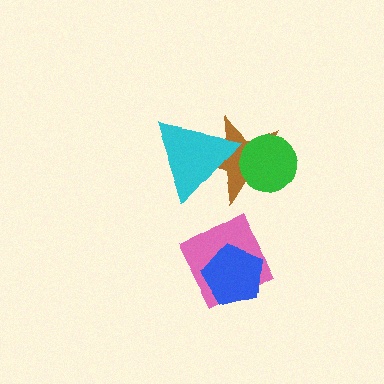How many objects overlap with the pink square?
1 object overlaps with the pink square.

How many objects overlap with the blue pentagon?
1 object overlaps with the blue pentagon.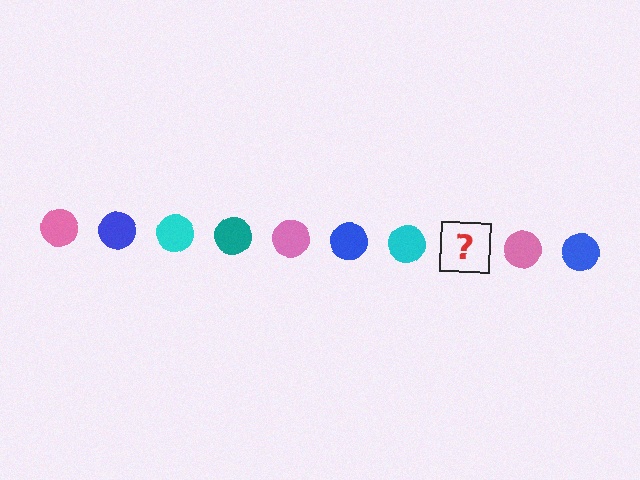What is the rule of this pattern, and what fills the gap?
The rule is that the pattern cycles through pink, blue, cyan, teal circles. The gap should be filled with a teal circle.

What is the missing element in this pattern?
The missing element is a teal circle.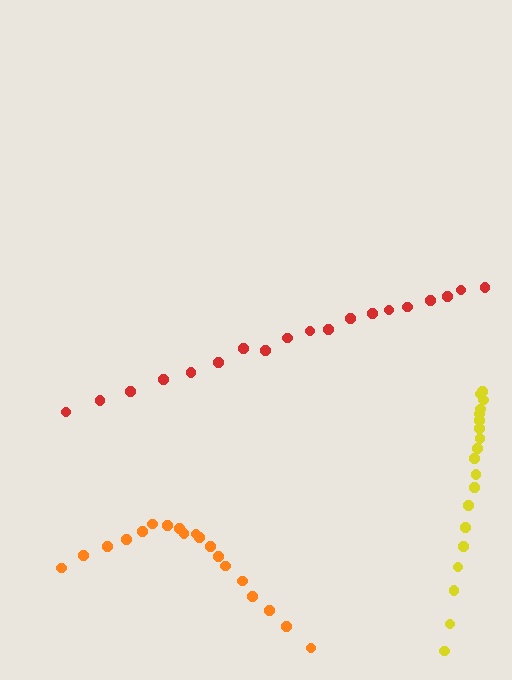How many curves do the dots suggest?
There are 3 distinct paths.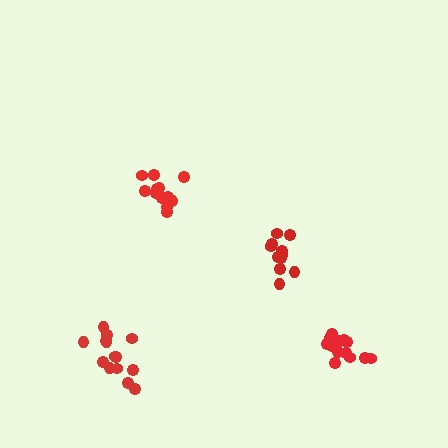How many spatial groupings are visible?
There are 4 spatial groupings.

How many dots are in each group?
Group 1: 14 dots, Group 2: 13 dots, Group 3: 12 dots, Group 4: 14 dots (53 total).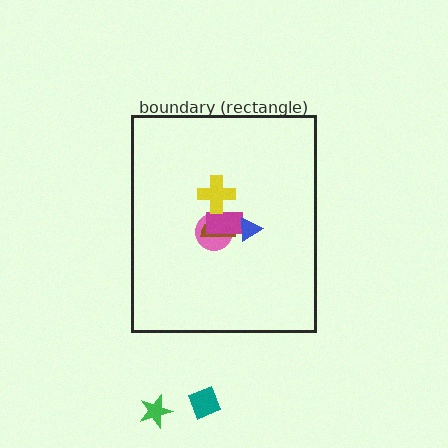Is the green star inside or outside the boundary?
Outside.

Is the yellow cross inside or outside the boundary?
Inside.